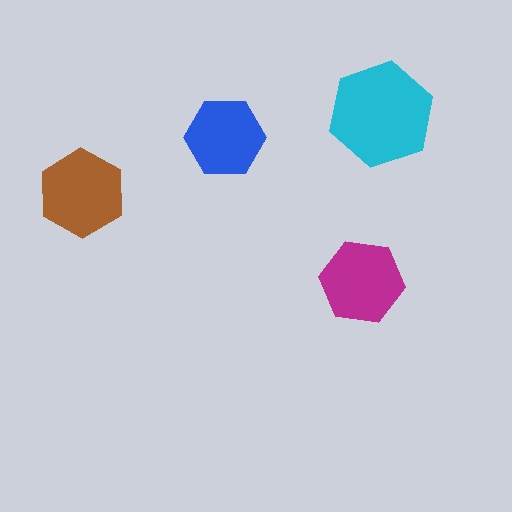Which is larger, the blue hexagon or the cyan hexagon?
The cyan one.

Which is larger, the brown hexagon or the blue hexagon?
The brown one.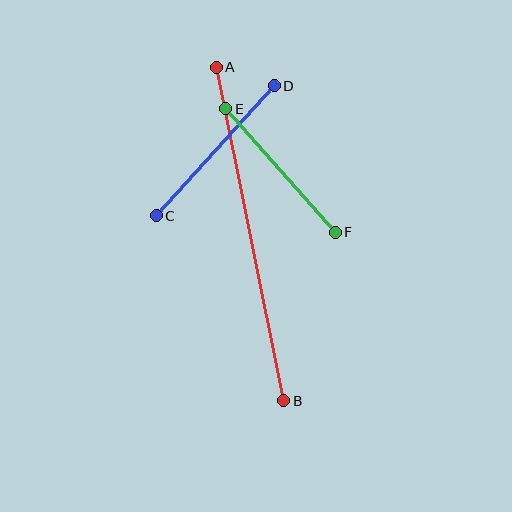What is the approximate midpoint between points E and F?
The midpoint is at approximately (280, 170) pixels.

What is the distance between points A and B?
The distance is approximately 340 pixels.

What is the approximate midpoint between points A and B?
The midpoint is at approximately (250, 234) pixels.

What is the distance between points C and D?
The distance is approximately 176 pixels.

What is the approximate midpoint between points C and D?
The midpoint is at approximately (215, 151) pixels.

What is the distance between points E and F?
The distance is approximately 165 pixels.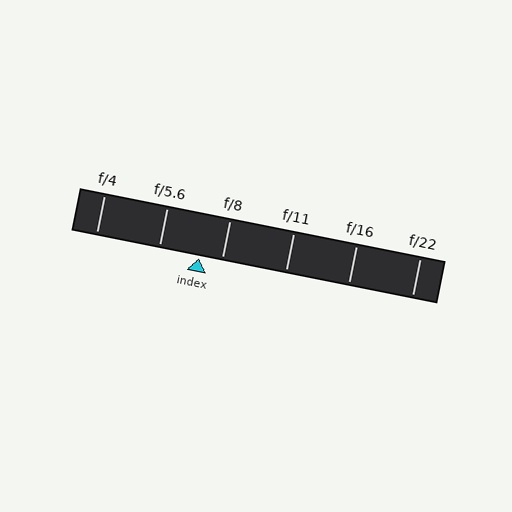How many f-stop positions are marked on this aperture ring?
There are 6 f-stop positions marked.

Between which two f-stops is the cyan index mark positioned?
The index mark is between f/5.6 and f/8.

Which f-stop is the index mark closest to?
The index mark is closest to f/8.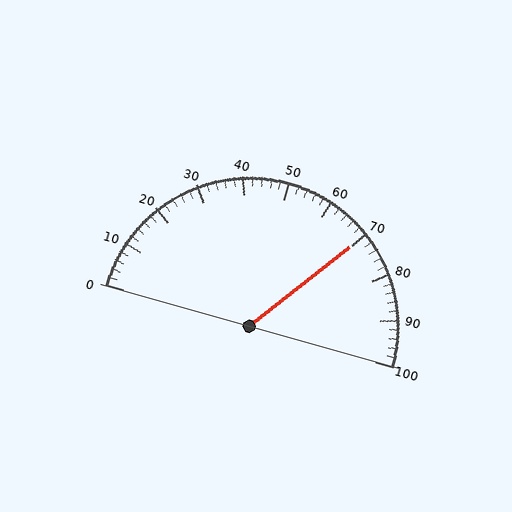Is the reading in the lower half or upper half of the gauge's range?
The reading is in the upper half of the range (0 to 100).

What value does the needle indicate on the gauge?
The needle indicates approximately 70.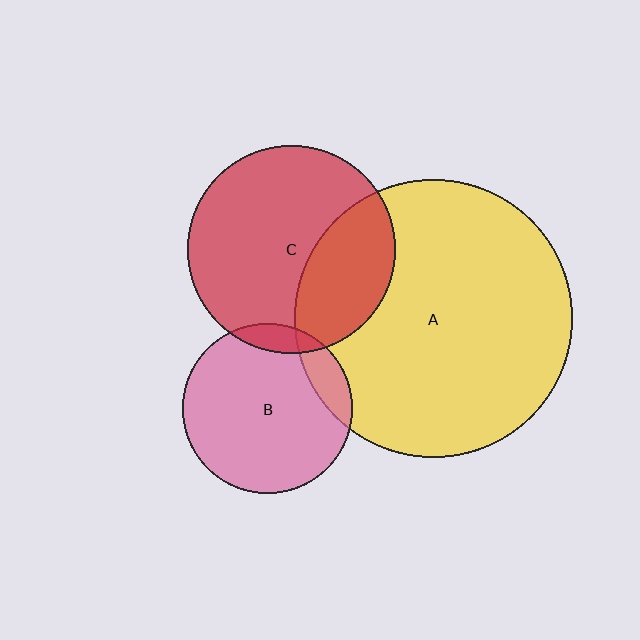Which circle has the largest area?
Circle A (yellow).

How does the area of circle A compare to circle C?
Approximately 1.8 times.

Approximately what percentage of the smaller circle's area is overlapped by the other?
Approximately 30%.